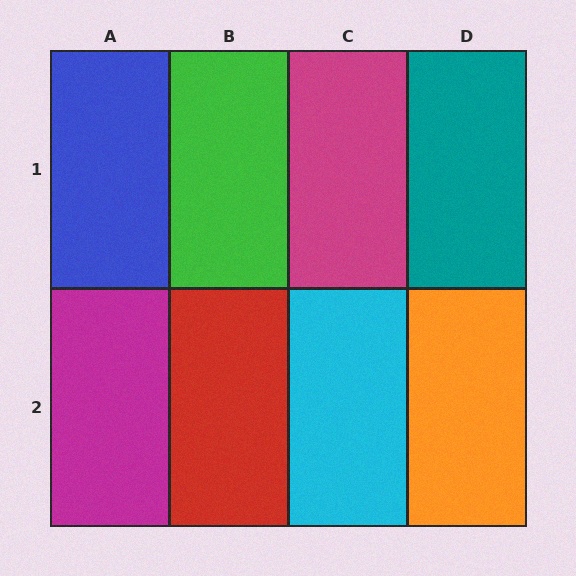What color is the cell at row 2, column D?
Orange.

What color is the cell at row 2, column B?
Red.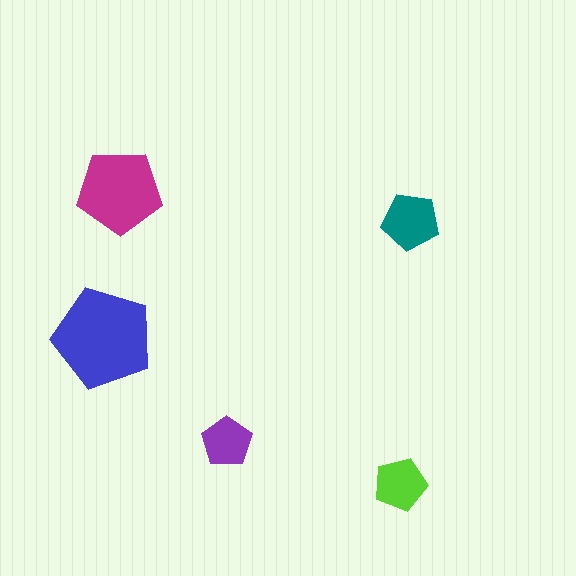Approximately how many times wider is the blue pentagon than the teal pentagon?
About 2 times wider.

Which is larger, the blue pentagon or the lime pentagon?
The blue one.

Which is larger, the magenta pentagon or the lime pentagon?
The magenta one.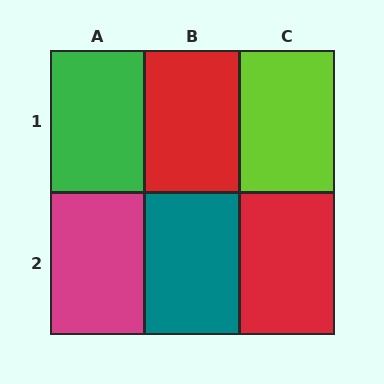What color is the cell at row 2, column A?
Magenta.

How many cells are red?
2 cells are red.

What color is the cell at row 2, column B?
Teal.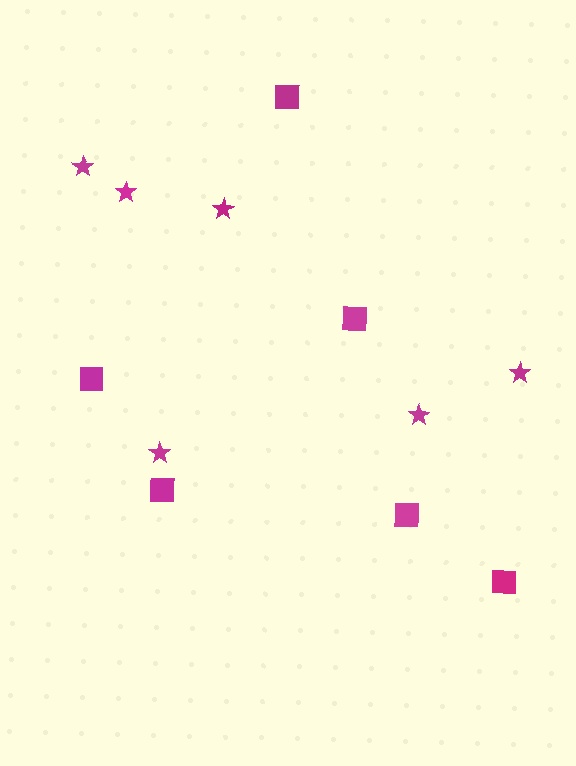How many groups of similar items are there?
There are 2 groups: one group of squares (6) and one group of stars (6).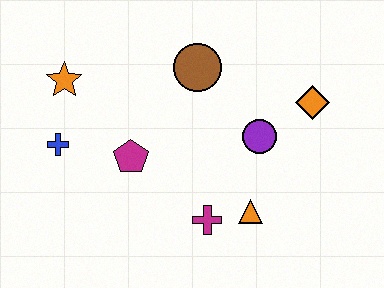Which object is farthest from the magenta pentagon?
The orange diamond is farthest from the magenta pentagon.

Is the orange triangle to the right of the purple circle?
No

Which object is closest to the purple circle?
The orange diamond is closest to the purple circle.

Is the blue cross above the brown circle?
No